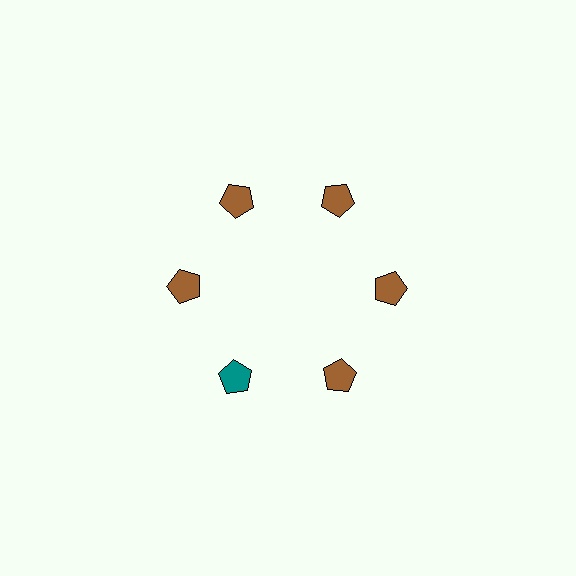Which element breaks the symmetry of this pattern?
The teal pentagon at roughly the 7 o'clock position breaks the symmetry. All other shapes are brown pentagons.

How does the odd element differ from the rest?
It has a different color: teal instead of brown.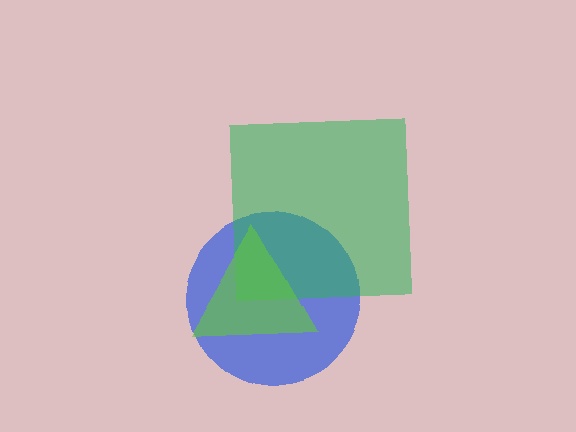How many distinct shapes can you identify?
There are 3 distinct shapes: a blue circle, a green square, a lime triangle.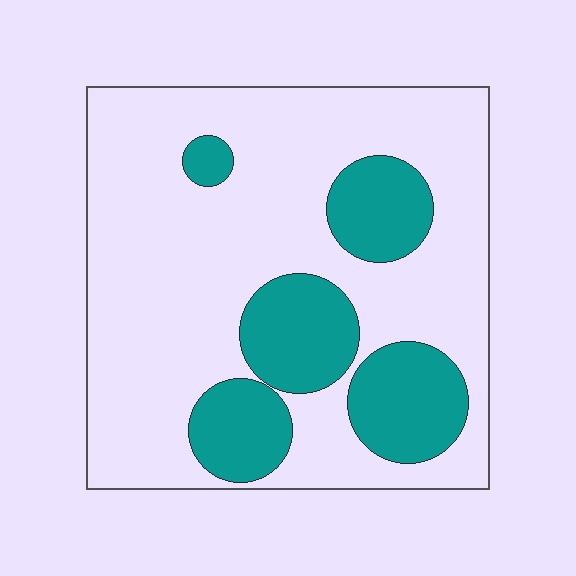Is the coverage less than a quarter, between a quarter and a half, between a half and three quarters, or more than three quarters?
Between a quarter and a half.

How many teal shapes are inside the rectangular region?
5.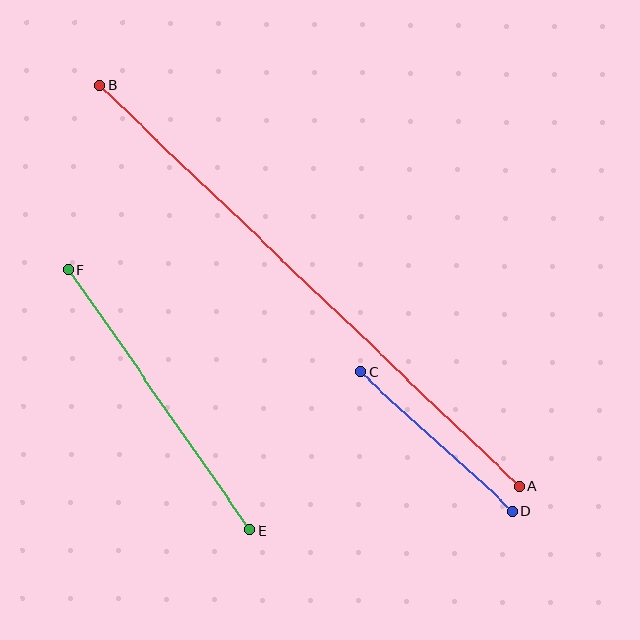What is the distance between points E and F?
The distance is approximately 318 pixels.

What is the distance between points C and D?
The distance is approximately 206 pixels.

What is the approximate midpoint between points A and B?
The midpoint is at approximately (309, 286) pixels.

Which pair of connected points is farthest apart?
Points A and B are farthest apart.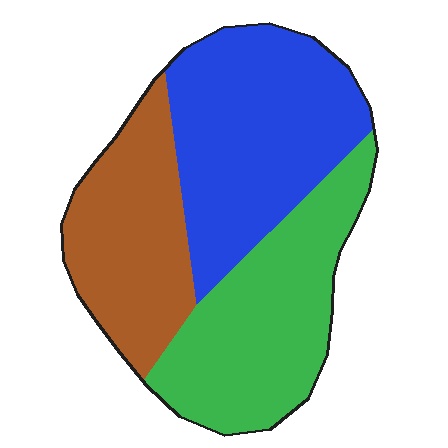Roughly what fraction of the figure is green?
Green covers 34% of the figure.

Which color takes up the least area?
Brown, at roughly 25%.